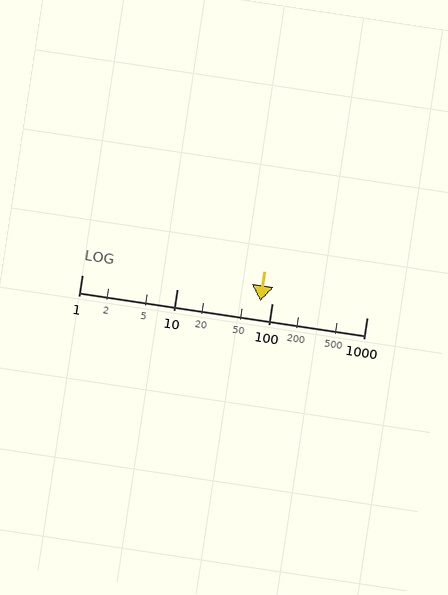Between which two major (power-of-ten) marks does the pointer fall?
The pointer is between 10 and 100.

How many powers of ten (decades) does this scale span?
The scale spans 3 decades, from 1 to 1000.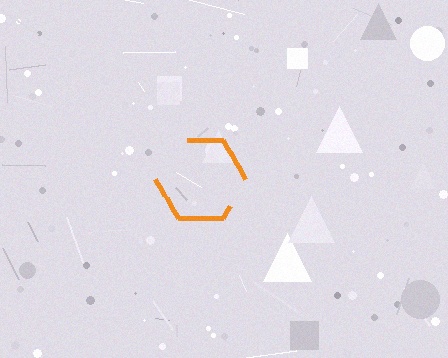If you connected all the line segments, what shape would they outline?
They would outline a hexagon.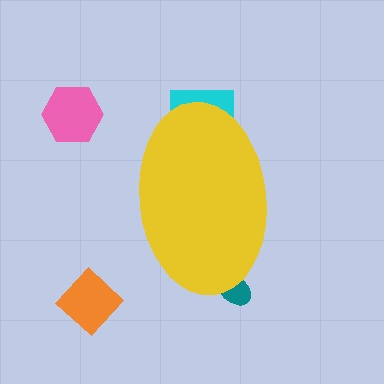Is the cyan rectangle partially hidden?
Yes, the cyan rectangle is partially hidden behind the yellow ellipse.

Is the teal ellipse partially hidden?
Yes, the teal ellipse is partially hidden behind the yellow ellipse.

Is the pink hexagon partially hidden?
No, the pink hexagon is fully visible.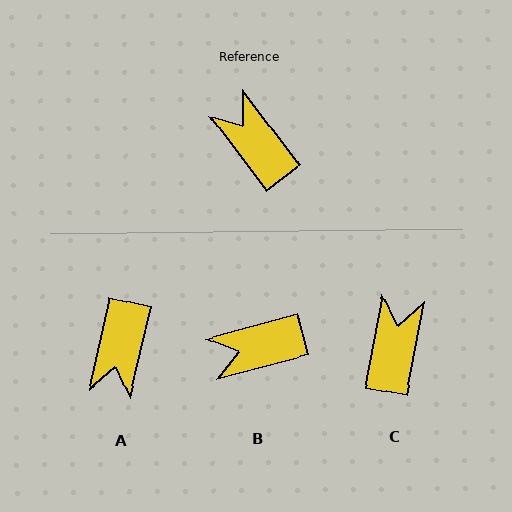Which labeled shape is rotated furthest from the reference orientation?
A, about 130 degrees away.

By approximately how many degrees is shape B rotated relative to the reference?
Approximately 67 degrees counter-clockwise.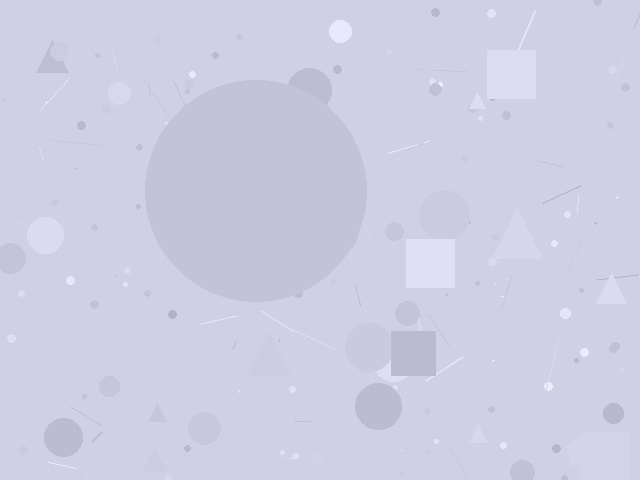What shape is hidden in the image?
A circle is hidden in the image.